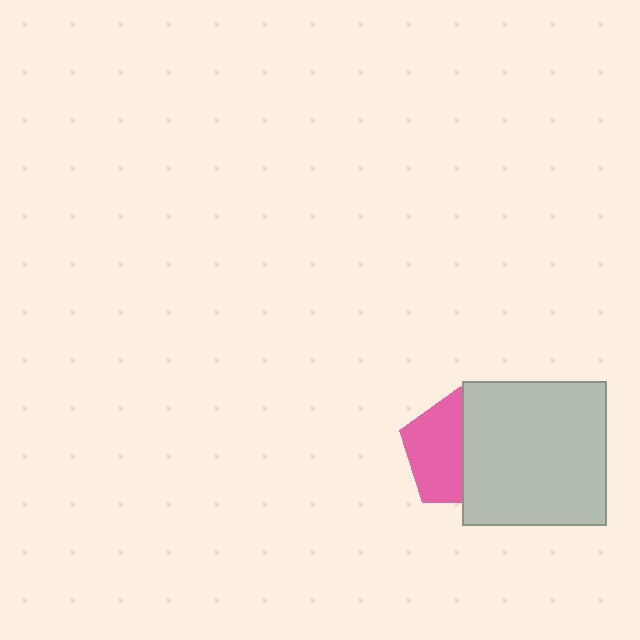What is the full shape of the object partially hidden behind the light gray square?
The partially hidden object is a pink pentagon.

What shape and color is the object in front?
The object in front is a light gray square.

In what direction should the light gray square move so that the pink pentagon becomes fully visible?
The light gray square should move right. That is the shortest direction to clear the overlap and leave the pink pentagon fully visible.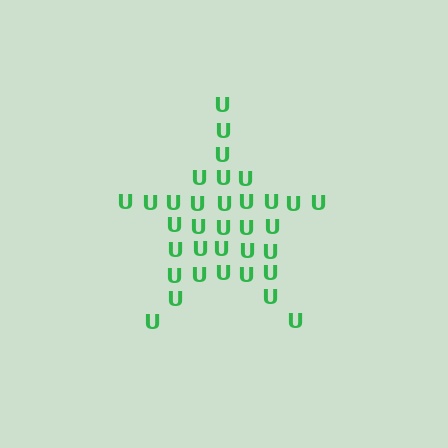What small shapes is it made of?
It is made of small letter U's.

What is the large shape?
The large shape is a star.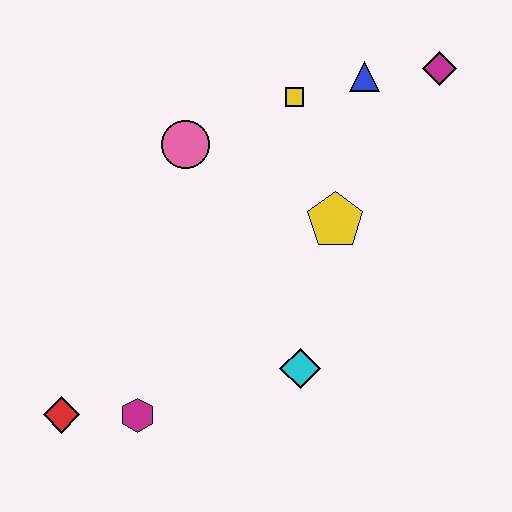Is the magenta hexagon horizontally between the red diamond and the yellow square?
Yes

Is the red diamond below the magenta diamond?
Yes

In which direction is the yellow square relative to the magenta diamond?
The yellow square is to the left of the magenta diamond.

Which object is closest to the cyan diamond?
The yellow pentagon is closest to the cyan diamond.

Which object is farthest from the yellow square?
The red diamond is farthest from the yellow square.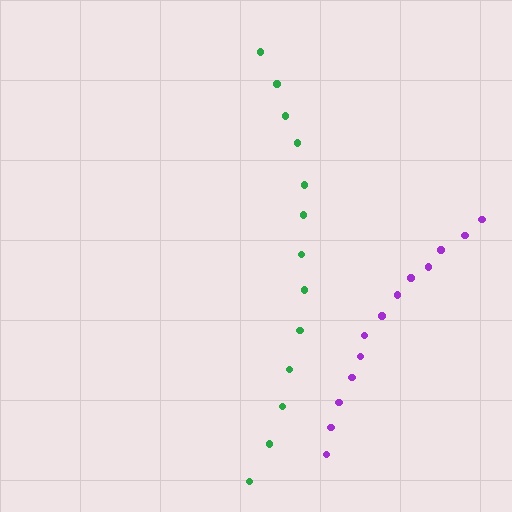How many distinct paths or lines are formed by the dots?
There are 2 distinct paths.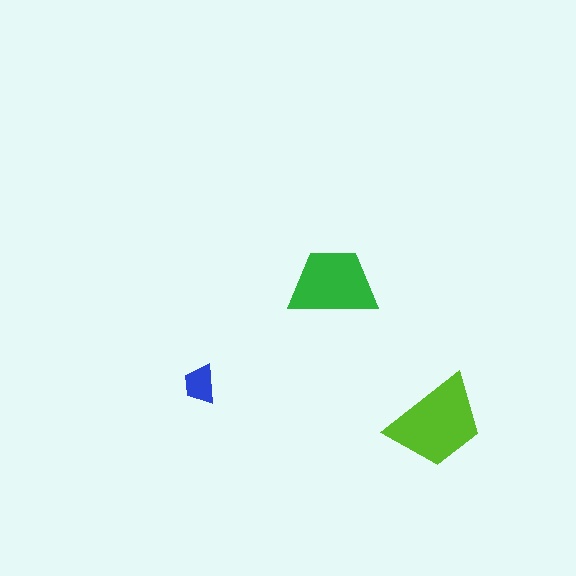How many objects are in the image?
There are 3 objects in the image.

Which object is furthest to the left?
The blue trapezoid is leftmost.